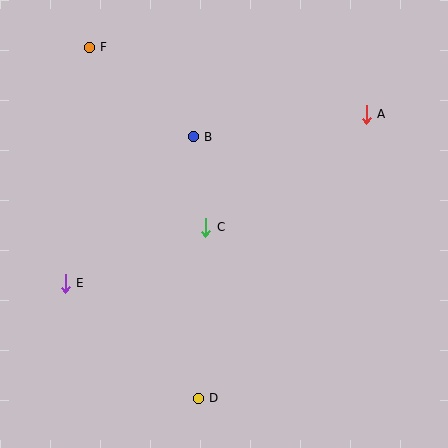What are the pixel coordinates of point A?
Point A is at (366, 114).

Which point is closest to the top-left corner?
Point F is closest to the top-left corner.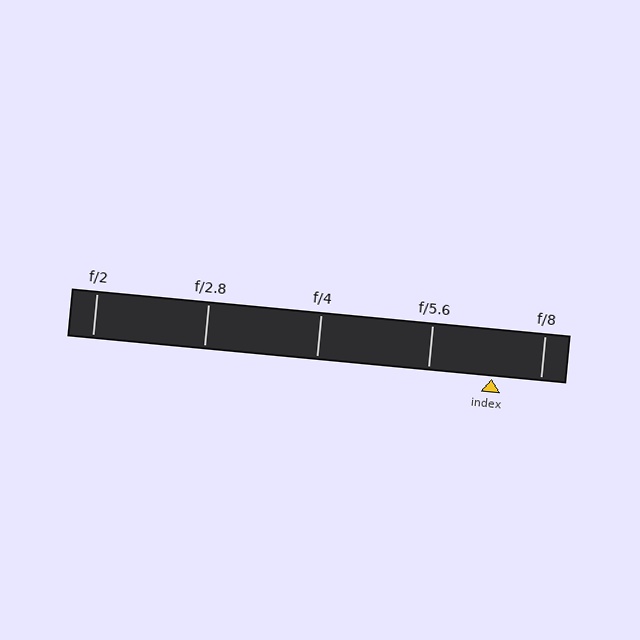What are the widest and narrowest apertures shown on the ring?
The widest aperture shown is f/2 and the narrowest is f/8.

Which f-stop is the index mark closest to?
The index mark is closest to f/8.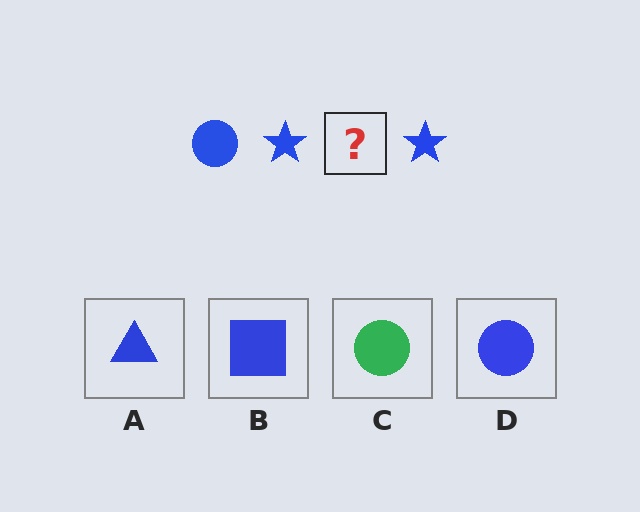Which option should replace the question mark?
Option D.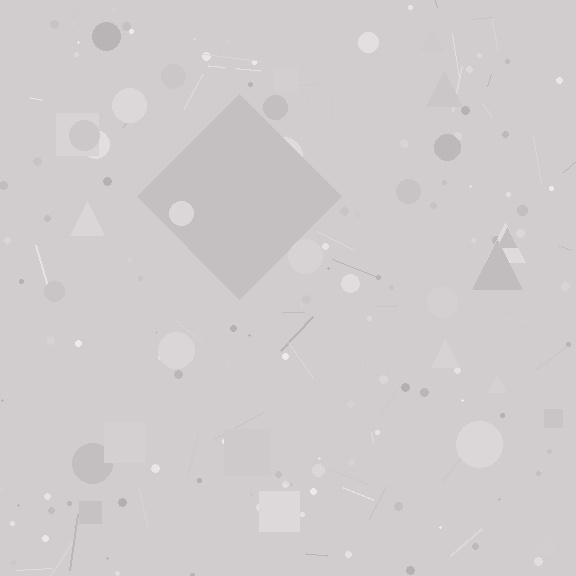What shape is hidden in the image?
A diamond is hidden in the image.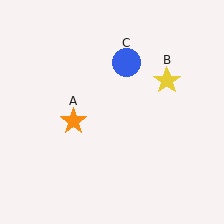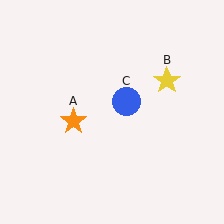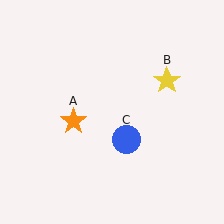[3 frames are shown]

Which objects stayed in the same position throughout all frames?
Orange star (object A) and yellow star (object B) remained stationary.